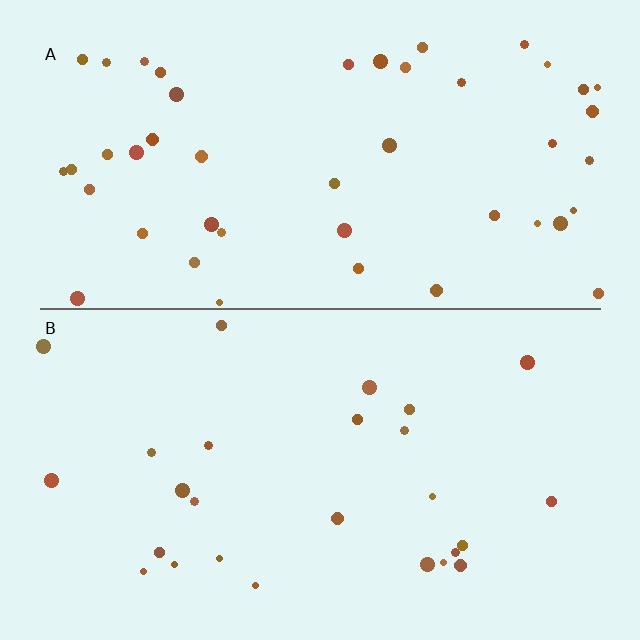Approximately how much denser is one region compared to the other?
Approximately 1.7× — region A over region B.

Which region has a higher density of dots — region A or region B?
A (the top).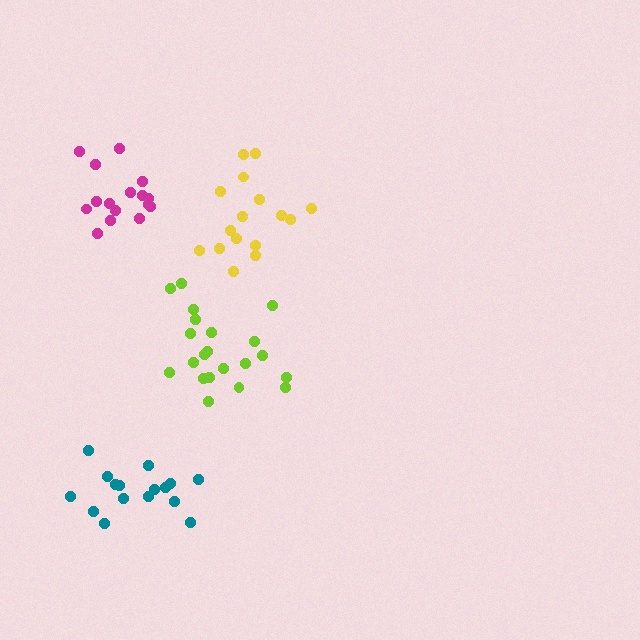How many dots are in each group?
Group 1: 16 dots, Group 2: 21 dots, Group 3: 16 dots, Group 4: 16 dots (69 total).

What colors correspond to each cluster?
The clusters are colored: teal, lime, magenta, yellow.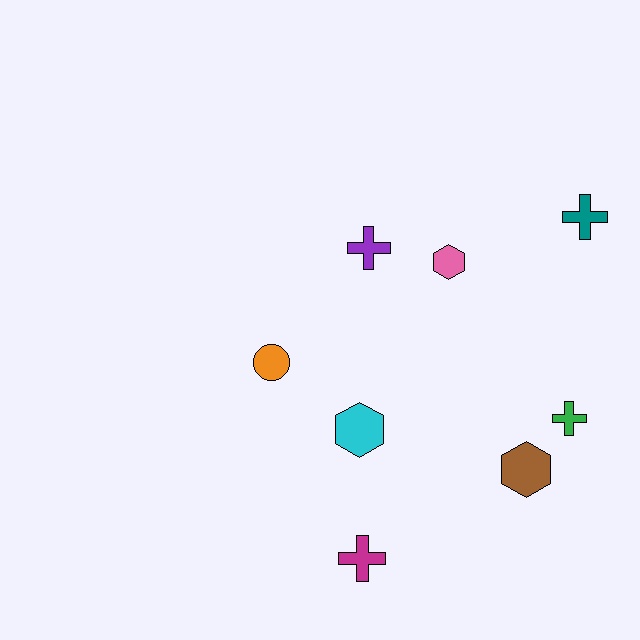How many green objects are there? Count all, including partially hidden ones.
There is 1 green object.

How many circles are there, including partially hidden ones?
There is 1 circle.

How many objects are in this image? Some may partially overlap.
There are 8 objects.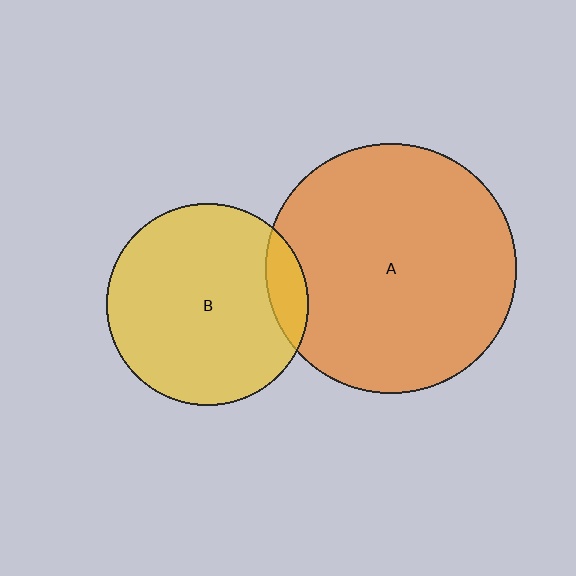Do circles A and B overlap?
Yes.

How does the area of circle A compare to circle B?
Approximately 1.5 times.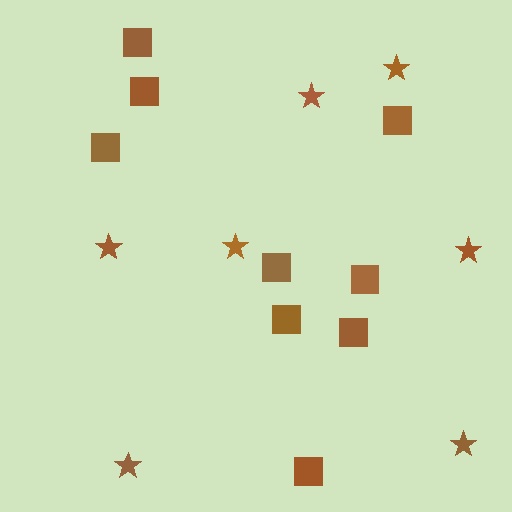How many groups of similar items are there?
There are 2 groups: one group of squares (9) and one group of stars (7).